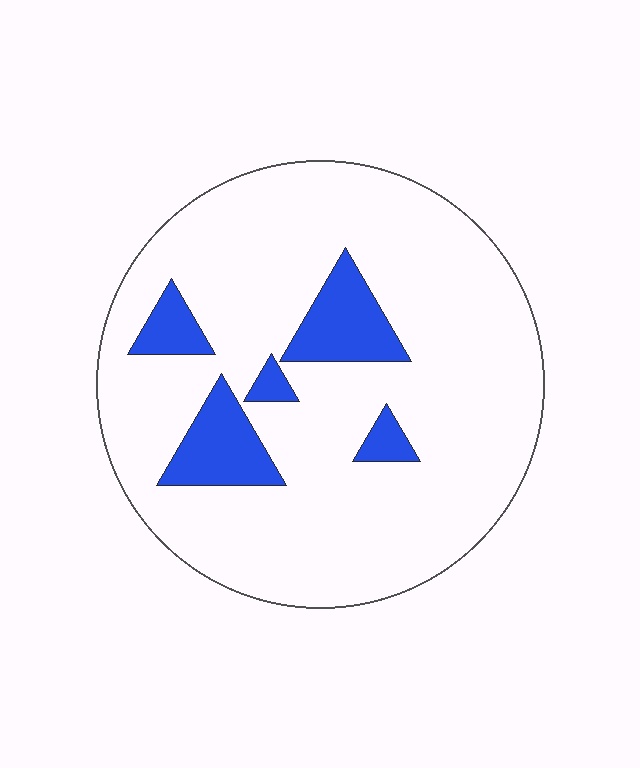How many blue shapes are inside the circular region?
5.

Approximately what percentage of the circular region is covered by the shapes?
Approximately 15%.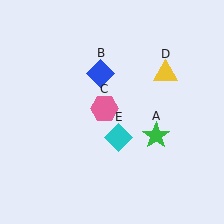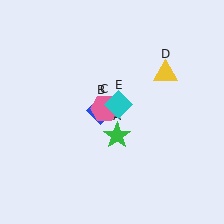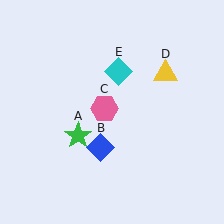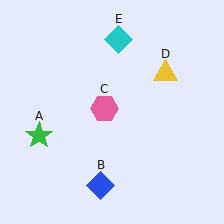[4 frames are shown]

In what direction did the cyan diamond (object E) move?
The cyan diamond (object E) moved up.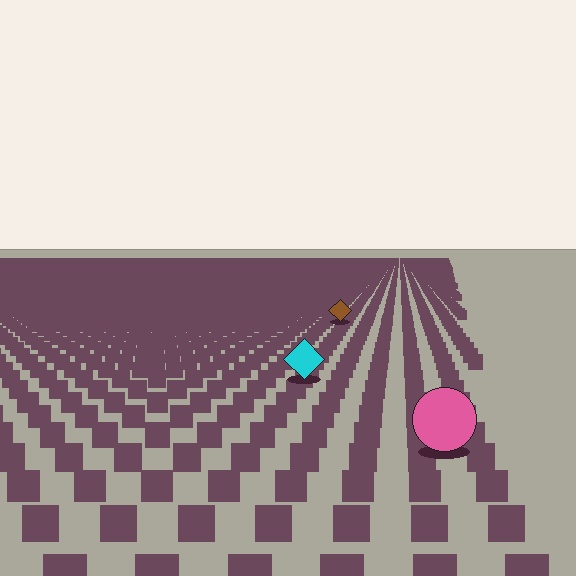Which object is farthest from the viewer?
The brown diamond is farthest from the viewer. It appears smaller and the ground texture around it is denser.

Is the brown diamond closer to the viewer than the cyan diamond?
No. The cyan diamond is closer — you can tell from the texture gradient: the ground texture is coarser near it.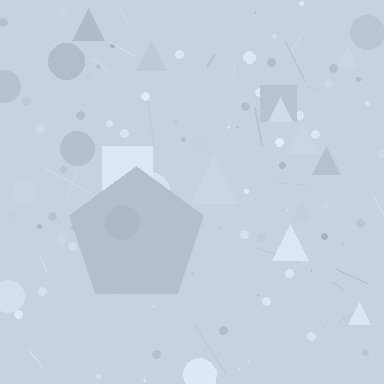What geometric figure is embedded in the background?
A pentagon is embedded in the background.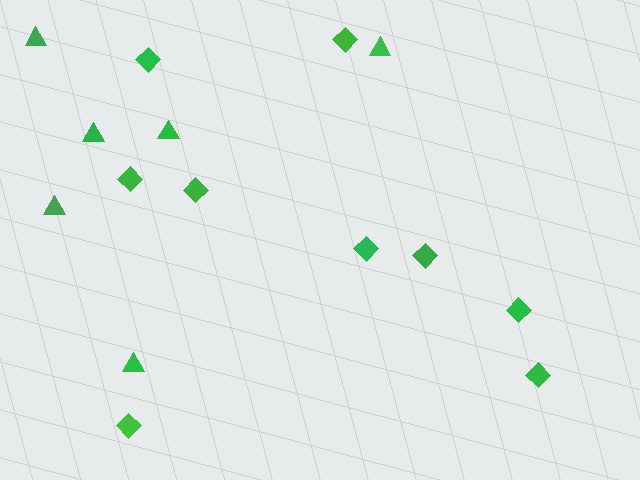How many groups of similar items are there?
There are 2 groups: one group of diamonds (9) and one group of triangles (6).